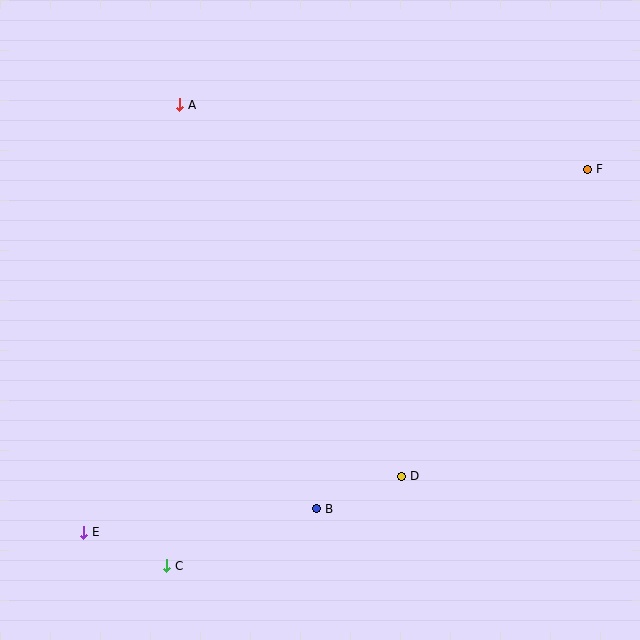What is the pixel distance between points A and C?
The distance between A and C is 461 pixels.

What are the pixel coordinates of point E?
Point E is at (84, 532).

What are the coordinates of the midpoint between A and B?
The midpoint between A and B is at (248, 307).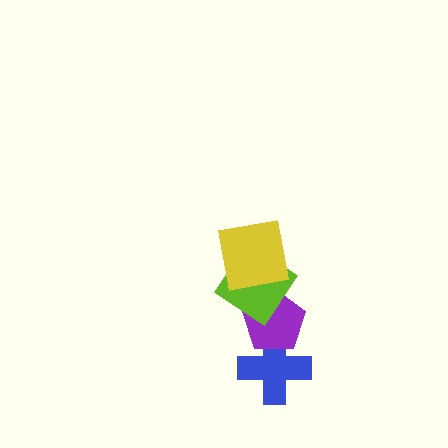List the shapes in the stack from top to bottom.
From top to bottom: the yellow square, the lime diamond, the purple pentagon, the blue cross.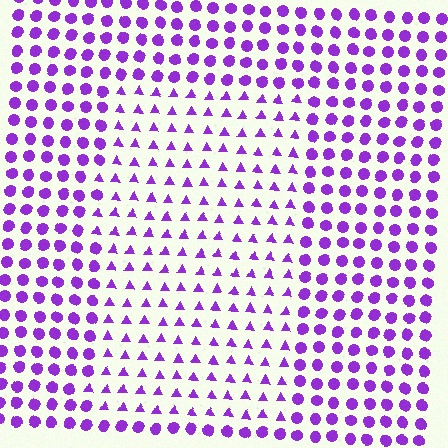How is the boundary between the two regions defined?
The boundary is defined by a change in element shape: triangles inside vs. circles outside. All elements share the same color and spacing.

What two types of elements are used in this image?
The image uses triangles inside the rectangle region and circles outside it.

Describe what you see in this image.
The image is filled with small purple elements arranged in a uniform grid. A rectangle-shaped region contains triangles, while the surrounding area contains circles. The boundary is defined purely by the change in element shape.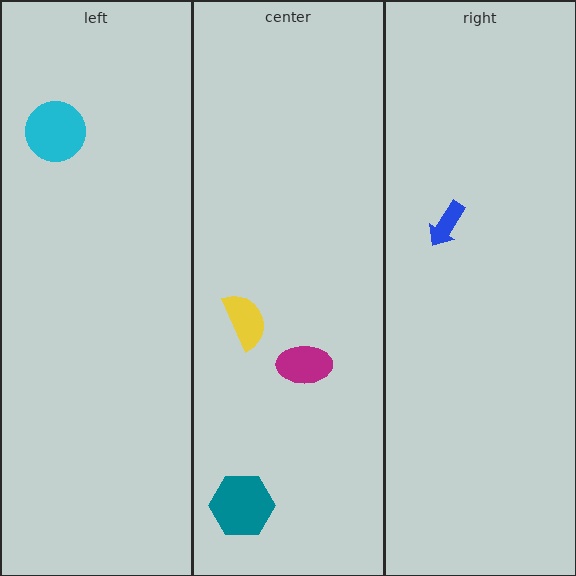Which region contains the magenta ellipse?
The center region.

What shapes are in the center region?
The teal hexagon, the yellow semicircle, the magenta ellipse.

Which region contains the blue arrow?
The right region.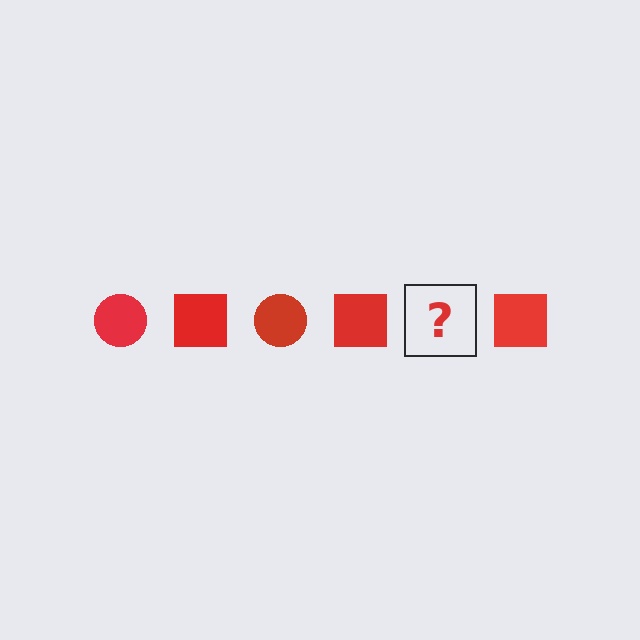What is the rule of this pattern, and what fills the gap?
The rule is that the pattern cycles through circle, square shapes in red. The gap should be filled with a red circle.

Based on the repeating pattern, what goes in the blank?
The blank should be a red circle.